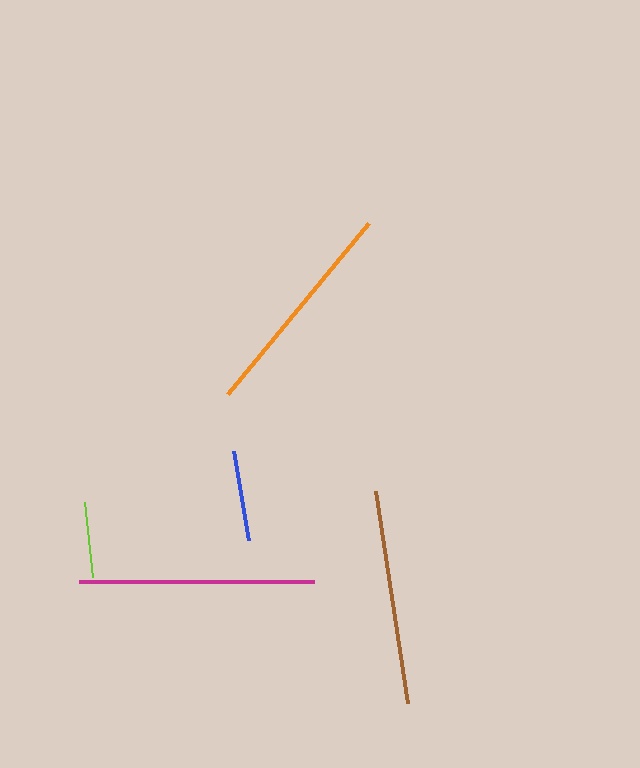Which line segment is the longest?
The magenta line is the longest at approximately 234 pixels.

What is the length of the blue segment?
The blue segment is approximately 90 pixels long.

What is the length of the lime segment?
The lime segment is approximately 74 pixels long.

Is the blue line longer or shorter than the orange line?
The orange line is longer than the blue line.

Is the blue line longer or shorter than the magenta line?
The magenta line is longer than the blue line.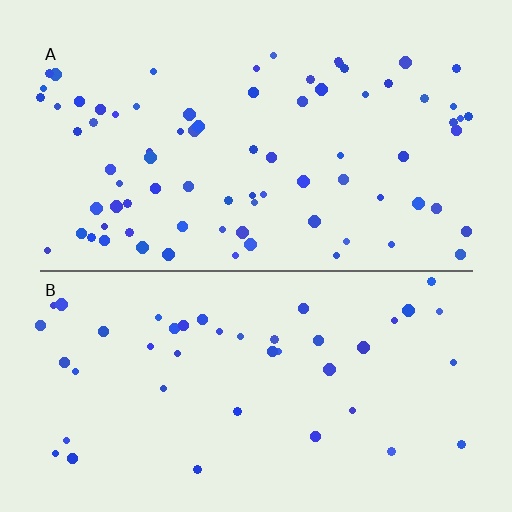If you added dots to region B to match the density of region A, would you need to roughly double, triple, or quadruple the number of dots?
Approximately double.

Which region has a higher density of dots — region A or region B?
A (the top).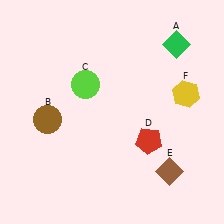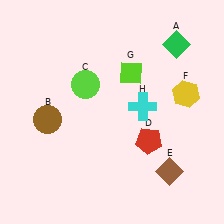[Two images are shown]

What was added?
A lime diamond (G), a cyan cross (H) were added in Image 2.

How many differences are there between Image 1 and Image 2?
There are 2 differences between the two images.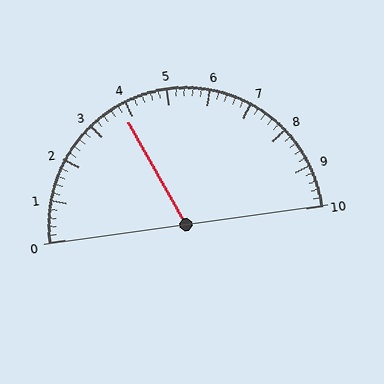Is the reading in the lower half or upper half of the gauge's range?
The reading is in the lower half of the range (0 to 10).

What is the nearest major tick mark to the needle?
The nearest major tick mark is 4.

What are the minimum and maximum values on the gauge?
The gauge ranges from 0 to 10.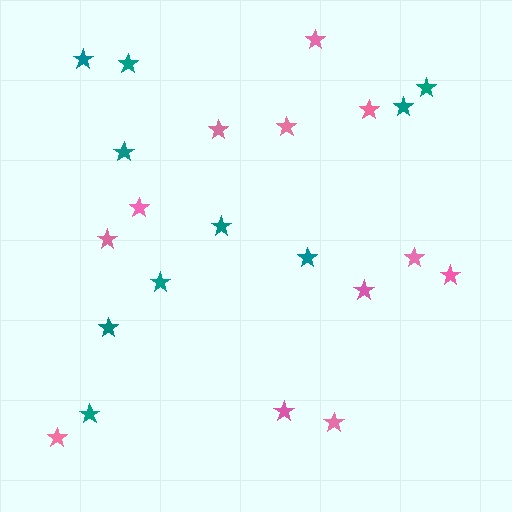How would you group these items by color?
There are 2 groups: one group of pink stars (12) and one group of teal stars (10).